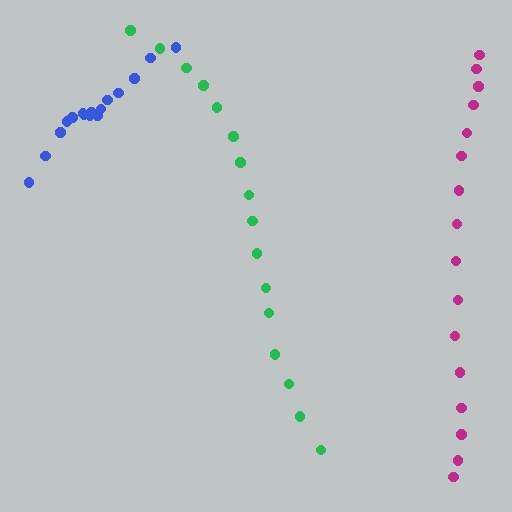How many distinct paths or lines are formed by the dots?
There are 3 distinct paths.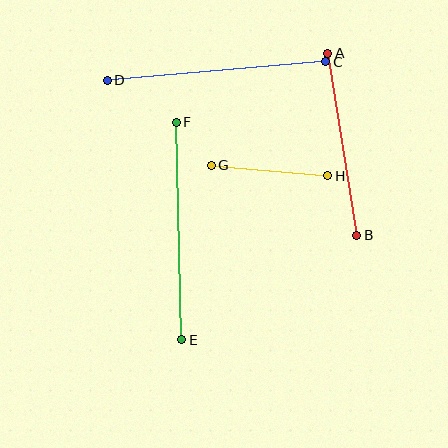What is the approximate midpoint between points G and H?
The midpoint is at approximately (270, 171) pixels.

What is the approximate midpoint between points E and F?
The midpoint is at approximately (179, 231) pixels.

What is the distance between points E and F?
The distance is approximately 218 pixels.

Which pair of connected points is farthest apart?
Points C and D are farthest apart.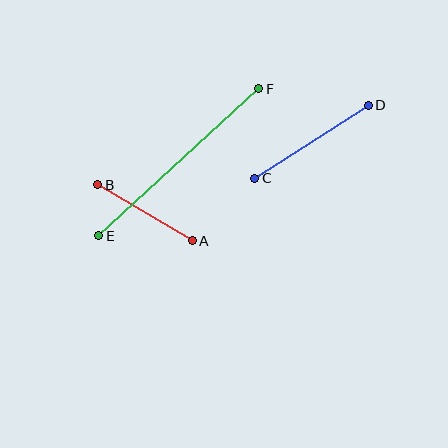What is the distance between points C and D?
The distance is approximately 135 pixels.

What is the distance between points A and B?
The distance is approximately 110 pixels.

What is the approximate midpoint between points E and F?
The midpoint is at approximately (179, 162) pixels.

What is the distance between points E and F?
The distance is approximately 217 pixels.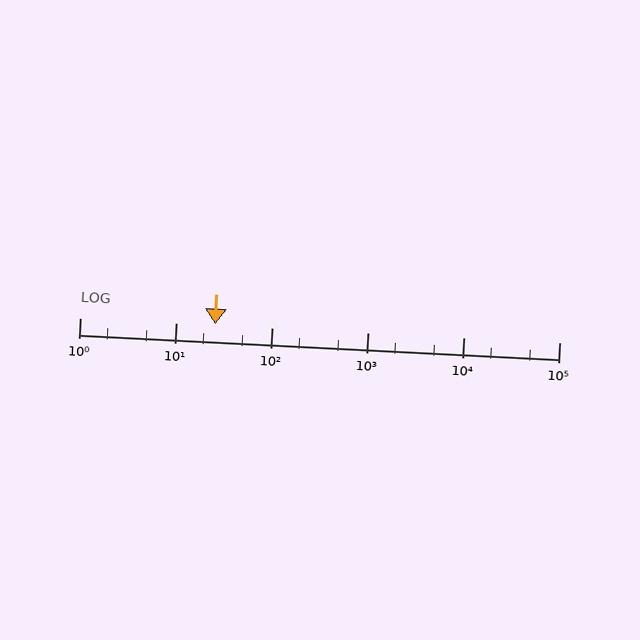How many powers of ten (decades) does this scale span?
The scale spans 5 decades, from 1 to 100000.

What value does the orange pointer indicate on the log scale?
The pointer indicates approximately 26.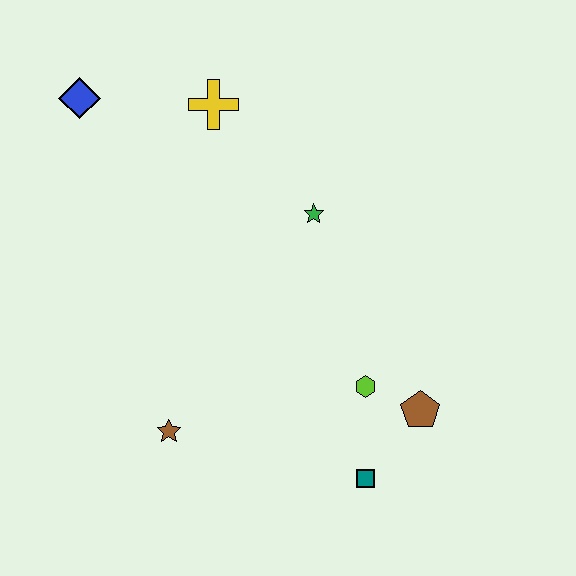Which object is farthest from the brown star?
The blue diamond is farthest from the brown star.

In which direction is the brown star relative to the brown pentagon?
The brown star is to the left of the brown pentagon.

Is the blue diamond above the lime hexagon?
Yes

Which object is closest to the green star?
The yellow cross is closest to the green star.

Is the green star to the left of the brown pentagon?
Yes